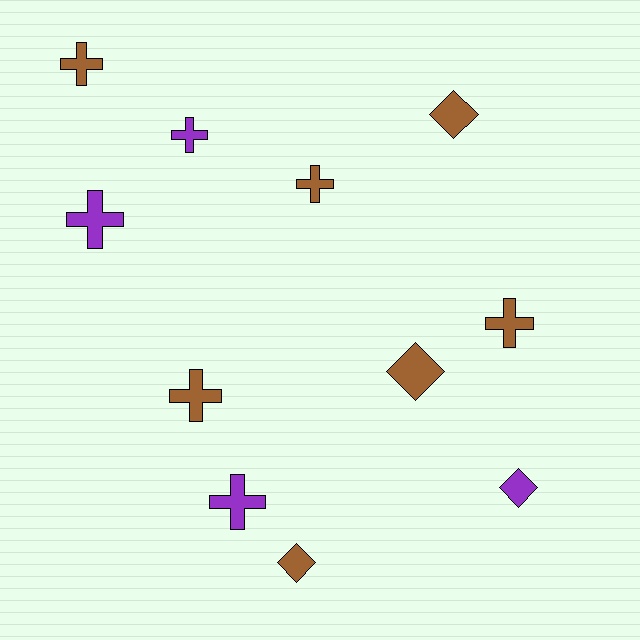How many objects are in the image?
There are 11 objects.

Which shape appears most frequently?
Cross, with 7 objects.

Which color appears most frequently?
Brown, with 7 objects.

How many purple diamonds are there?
There is 1 purple diamond.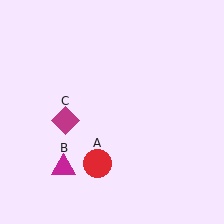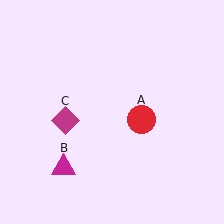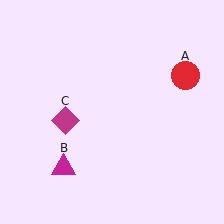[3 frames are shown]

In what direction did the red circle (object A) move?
The red circle (object A) moved up and to the right.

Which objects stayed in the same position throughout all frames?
Magenta triangle (object B) and magenta diamond (object C) remained stationary.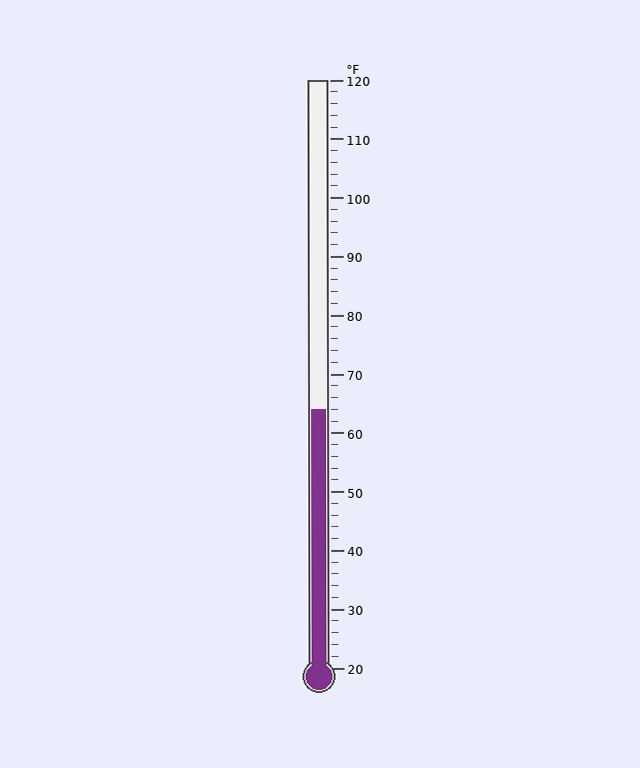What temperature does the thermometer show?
The thermometer shows approximately 64°F.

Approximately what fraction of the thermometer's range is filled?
The thermometer is filled to approximately 45% of its range.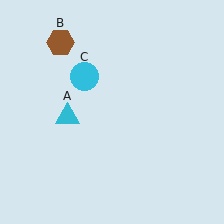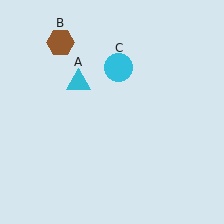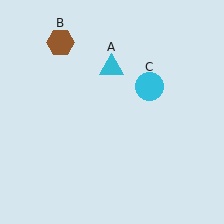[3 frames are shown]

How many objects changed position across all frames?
2 objects changed position: cyan triangle (object A), cyan circle (object C).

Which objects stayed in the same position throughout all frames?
Brown hexagon (object B) remained stationary.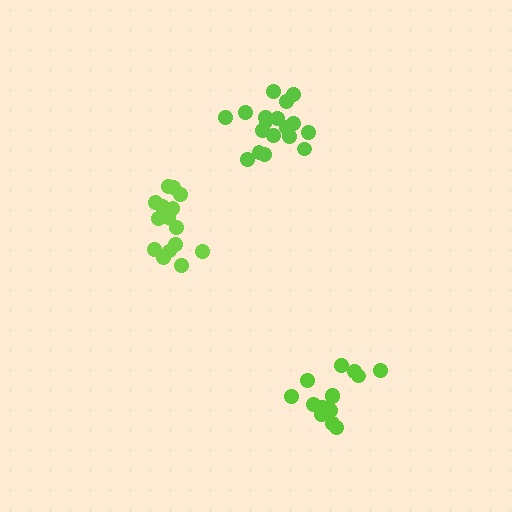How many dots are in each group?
Group 1: 15 dots, Group 2: 18 dots, Group 3: 15 dots (48 total).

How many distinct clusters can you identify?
There are 3 distinct clusters.